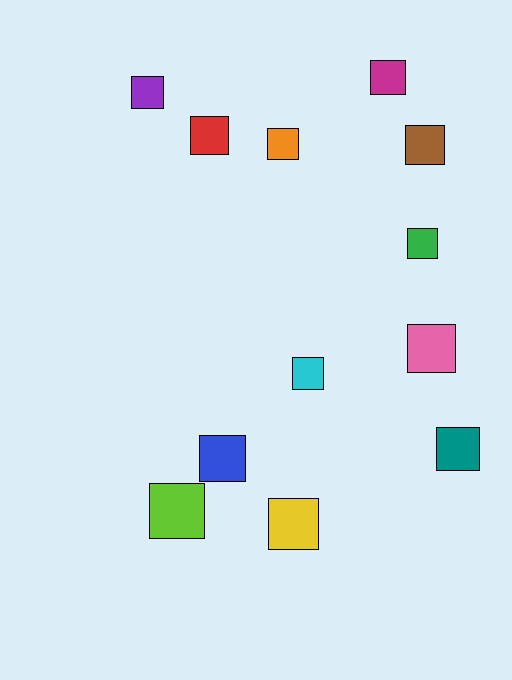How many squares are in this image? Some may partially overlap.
There are 12 squares.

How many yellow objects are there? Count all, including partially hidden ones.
There is 1 yellow object.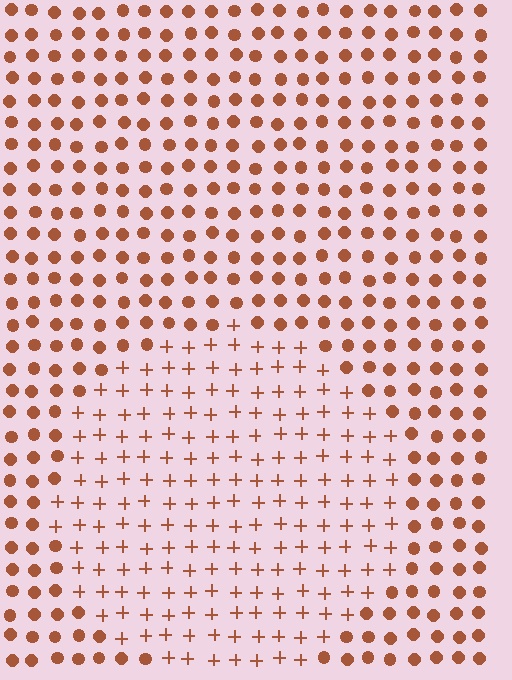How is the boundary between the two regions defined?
The boundary is defined by a change in element shape: plus signs inside vs. circles outside. All elements share the same color and spacing.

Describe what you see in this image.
The image is filled with small brown elements arranged in a uniform grid. A circle-shaped region contains plus signs, while the surrounding area contains circles. The boundary is defined purely by the change in element shape.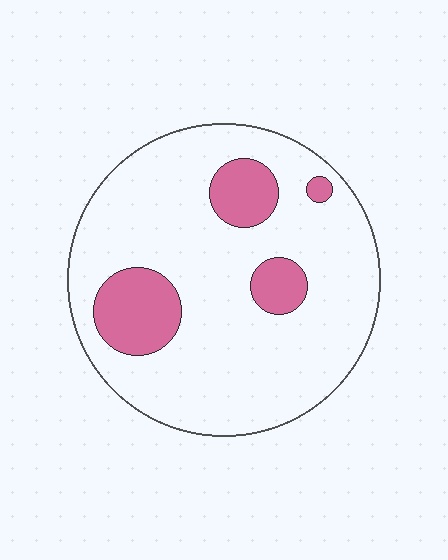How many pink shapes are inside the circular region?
4.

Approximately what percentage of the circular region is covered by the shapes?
Approximately 15%.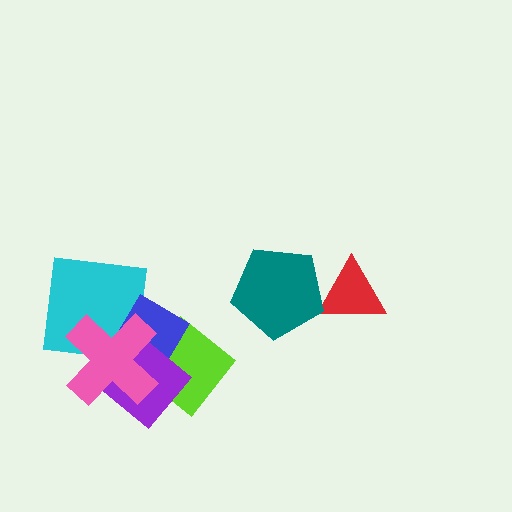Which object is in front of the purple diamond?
The pink cross is in front of the purple diamond.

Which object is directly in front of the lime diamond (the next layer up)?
The blue diamond is directly in front of the lime diamond.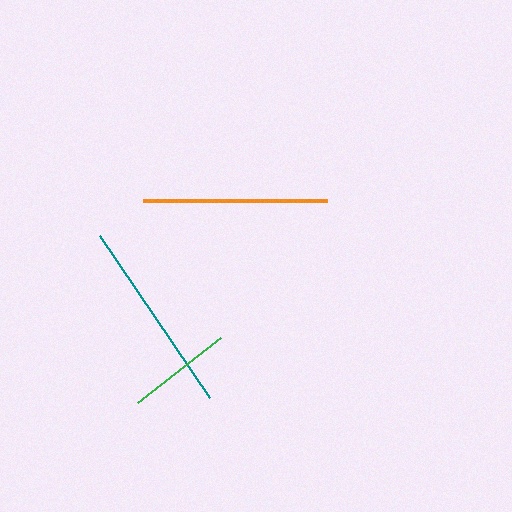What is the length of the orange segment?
The orange segment is approximately 185 pixels long.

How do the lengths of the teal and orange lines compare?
The teal and orange lines are approximately the same length.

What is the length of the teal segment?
The teal segment is approximately 196 pixels long.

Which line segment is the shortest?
The green line is the shortest at approximately 106 pixels.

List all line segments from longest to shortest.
From longest to shortest: teal, orange, green.